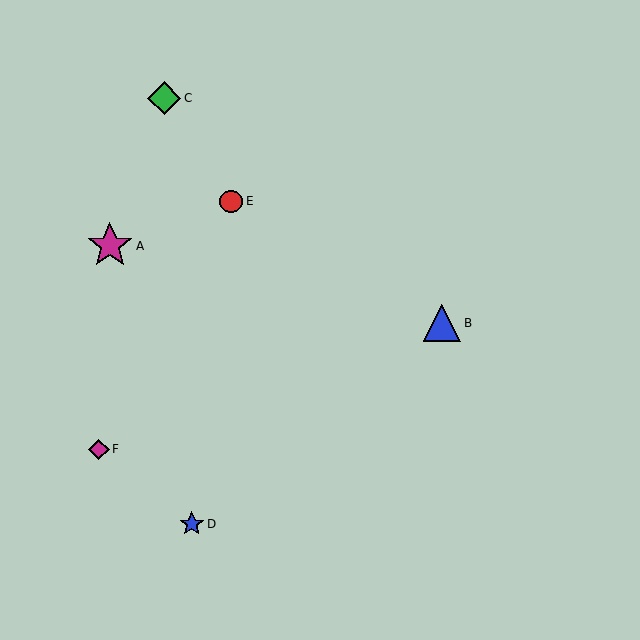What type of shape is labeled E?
Shape E is a red circle.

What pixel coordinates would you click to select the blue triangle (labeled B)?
Click at (442, 323) to select the blue triangle B.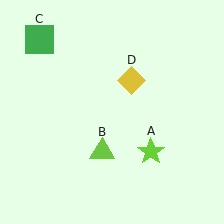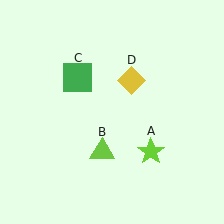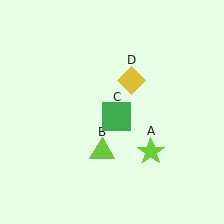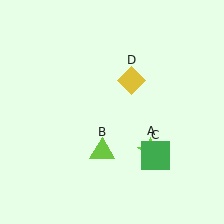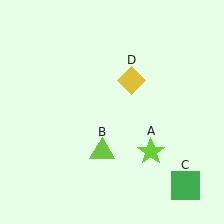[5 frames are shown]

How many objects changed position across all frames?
1 object changed position: green square (object C).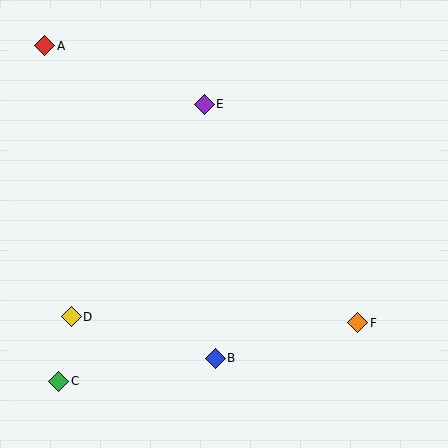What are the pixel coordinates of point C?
Point C is at (59, 381).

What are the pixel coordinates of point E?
Point E is at (204, 104).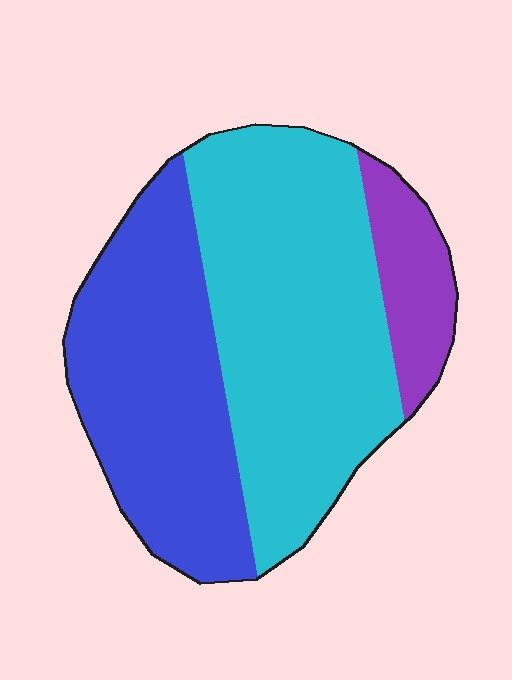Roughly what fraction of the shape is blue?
Blue takes up between a third and a half of the shape.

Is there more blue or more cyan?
Cyan.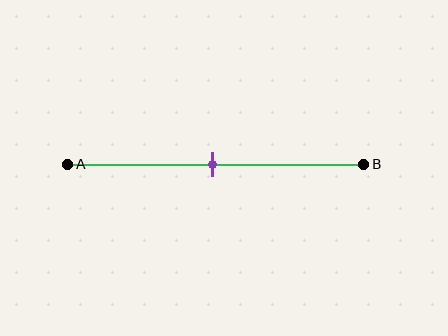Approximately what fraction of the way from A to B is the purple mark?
The purple mark is approximately 50% of the way from A to B.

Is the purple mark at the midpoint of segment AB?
Yes, the mark is approximately at the midpoint.